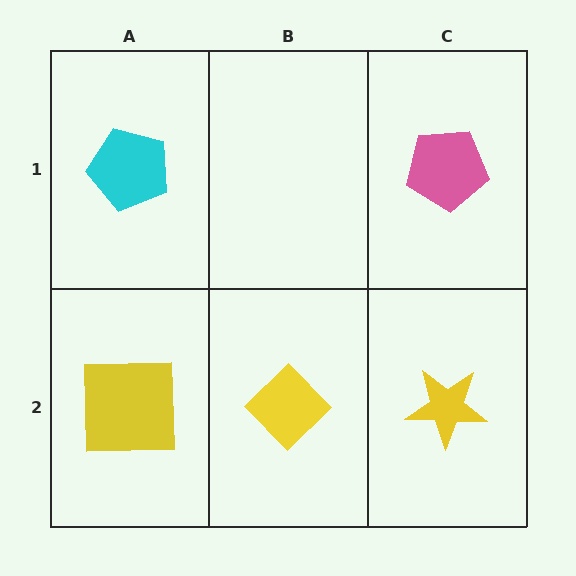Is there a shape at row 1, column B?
No, that cell is empty.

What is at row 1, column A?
A cyan pentagon.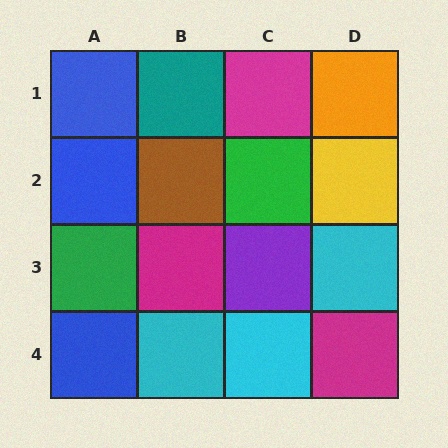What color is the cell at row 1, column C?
Magenta.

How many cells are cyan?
3 cells are cyan.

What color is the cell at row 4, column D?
Magenta.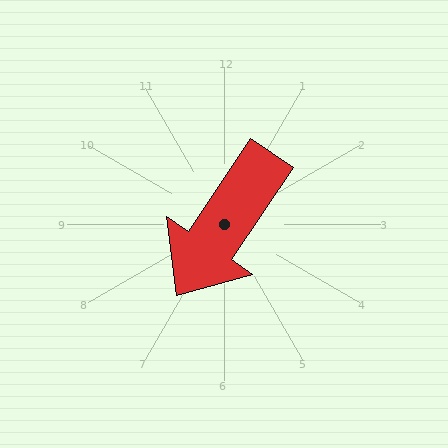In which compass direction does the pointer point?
Southwest.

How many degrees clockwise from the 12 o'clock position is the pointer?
Approximately 214 degrees.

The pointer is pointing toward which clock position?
Roughly 7 o'clock.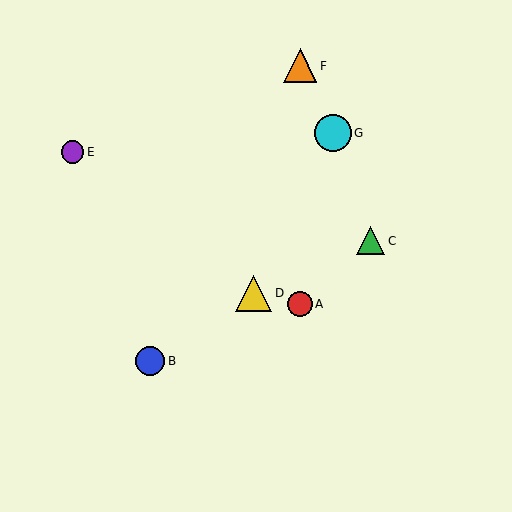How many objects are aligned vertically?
2 objects (A, F) are aligned vertically.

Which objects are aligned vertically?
Objects A, F are aligned vertically.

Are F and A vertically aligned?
Yes, both are at x≈300.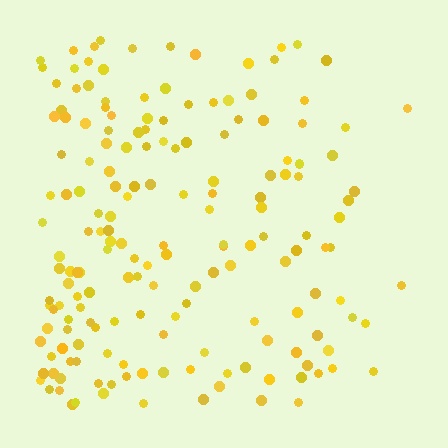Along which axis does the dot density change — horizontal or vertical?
Horizontal.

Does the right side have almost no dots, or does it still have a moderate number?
Still a moderate number, just noticeably fewer than the left.